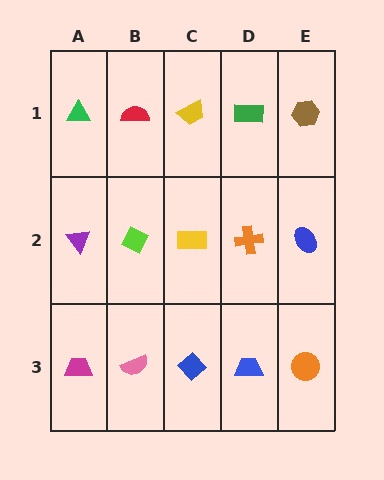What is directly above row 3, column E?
A blue ellipse.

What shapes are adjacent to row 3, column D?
An orange cross (row 2, column D), a blue diamond (row 3, column C), an orange circle (row 3, column E).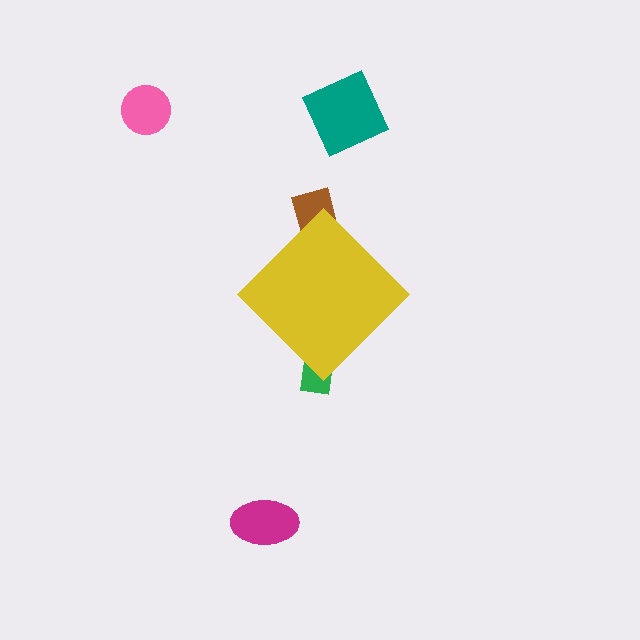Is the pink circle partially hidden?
No, the pink circle is fully visible.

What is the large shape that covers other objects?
A yellow diamond.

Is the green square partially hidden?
Yes, the green square is partially hidden behind the yellow diamond.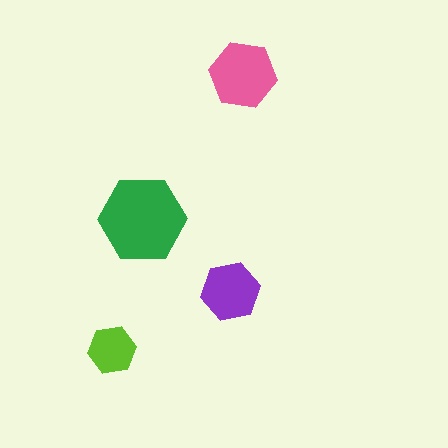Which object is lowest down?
The lime hexagon is bottommost.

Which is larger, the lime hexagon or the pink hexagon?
The pink one.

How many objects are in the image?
There are 4 objects in the image.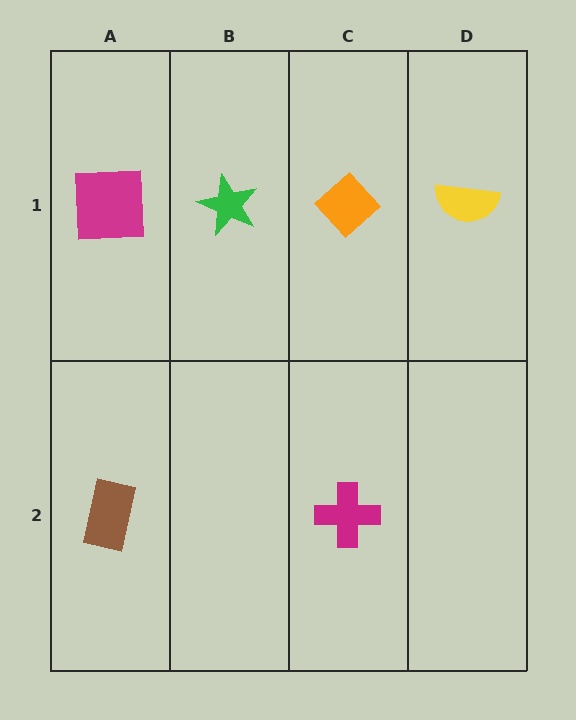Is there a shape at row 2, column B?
No, that cell is empty.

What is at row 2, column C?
A magenta cross.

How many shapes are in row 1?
4 shapes.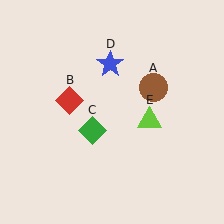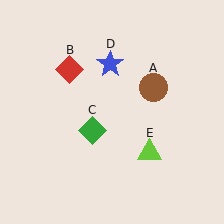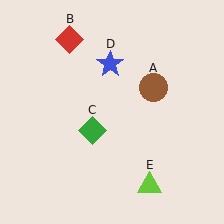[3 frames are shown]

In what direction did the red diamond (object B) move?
The red diamond (object B) moved up.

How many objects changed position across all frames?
2 objects changed position: red diamond (object B), lime triangle (object E).